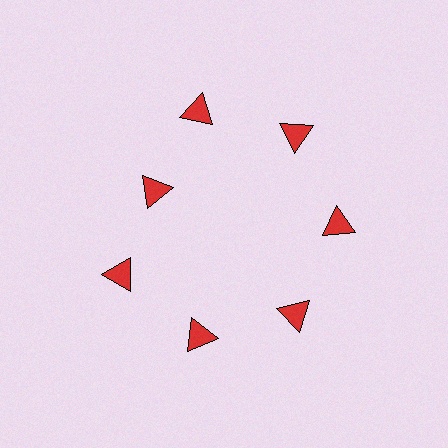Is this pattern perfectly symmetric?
No. The 7 red triangles are arranged in a ring, but one element near the 10 o'clock position is pulled inward toward the center, breaking the 7-fold rotational symmetry.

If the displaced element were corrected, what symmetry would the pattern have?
It would have 7-fold rotational symmetry — the pattern would map onto itself every 51 degrees.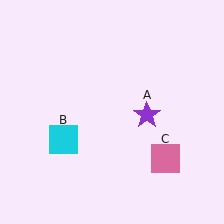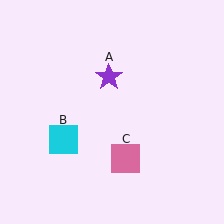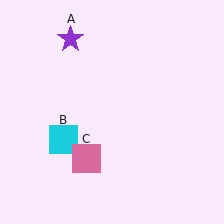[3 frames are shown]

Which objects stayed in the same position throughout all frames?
Cyan square (object B) remained stationary.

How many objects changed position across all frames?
2 objects changed position: purple star (object A), pink square (object C).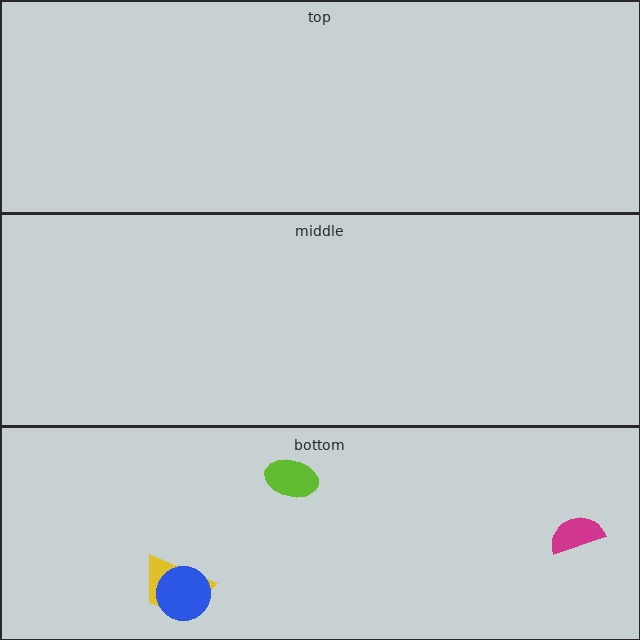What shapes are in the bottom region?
The magenta semicircle, the yellow trapezoid, the blue circle, the lime ellipse.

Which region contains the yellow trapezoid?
The bottom region.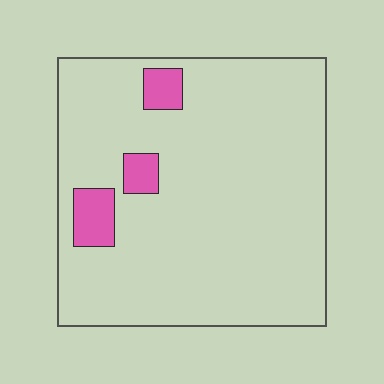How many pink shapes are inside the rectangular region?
3.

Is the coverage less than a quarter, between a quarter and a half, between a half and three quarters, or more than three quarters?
Less than a quarter.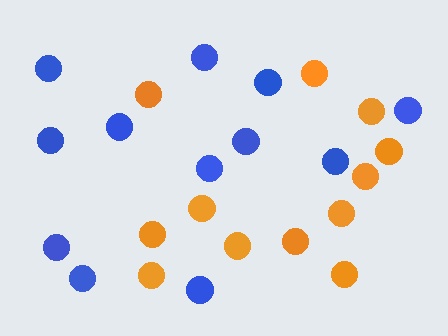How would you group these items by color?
There are 2 groups: one group of blue circles (12) and one group of orange circles (12).